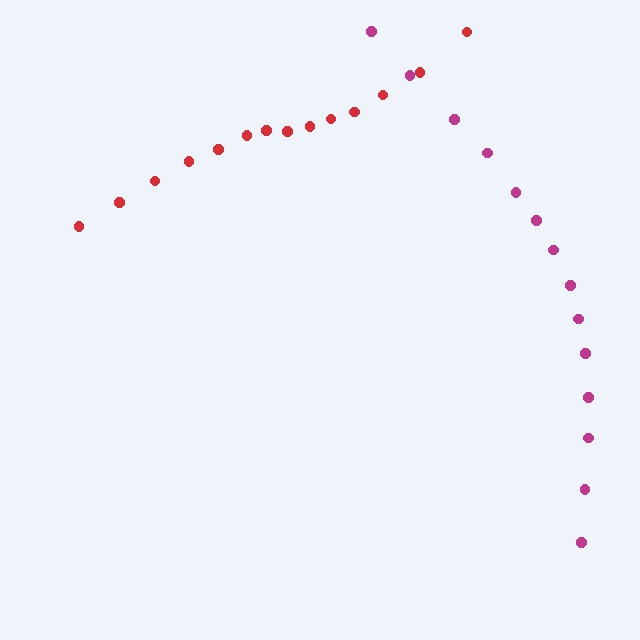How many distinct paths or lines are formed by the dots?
There are 2 distinct paths.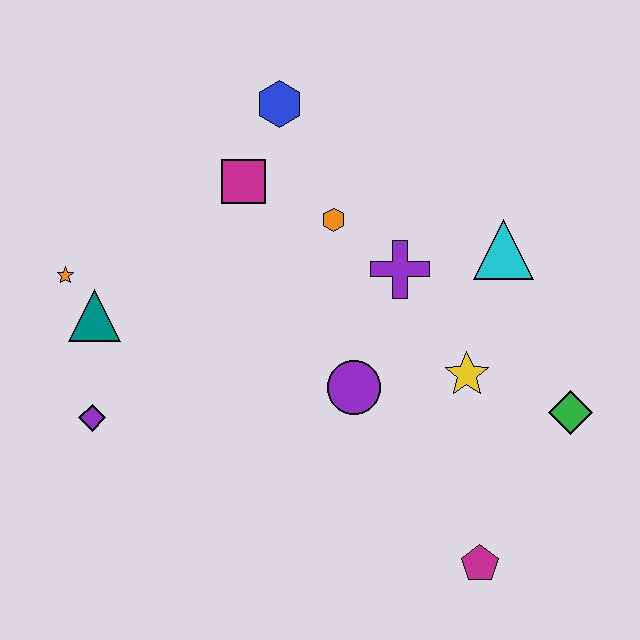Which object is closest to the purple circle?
The yellow star is closest to the purple circle.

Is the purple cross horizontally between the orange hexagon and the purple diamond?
No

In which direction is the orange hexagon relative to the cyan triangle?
The orange hexagon is to the left of the cyan triangle.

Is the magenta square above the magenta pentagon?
Yes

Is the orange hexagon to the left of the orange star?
No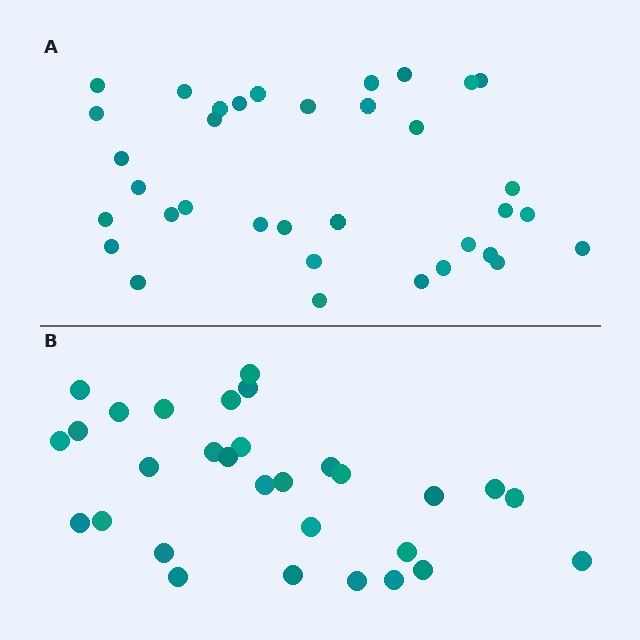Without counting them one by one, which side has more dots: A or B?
Region A (the top region) has more dots.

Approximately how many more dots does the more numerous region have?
Region A has about 5 more dots than region B.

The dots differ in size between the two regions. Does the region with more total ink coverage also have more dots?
No. Region B has more total ink coverage because its dots are larger, but region A actually contains more individual dots. Total area can be misleading — the number of items is what matters here.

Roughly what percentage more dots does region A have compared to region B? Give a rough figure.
About 15% more.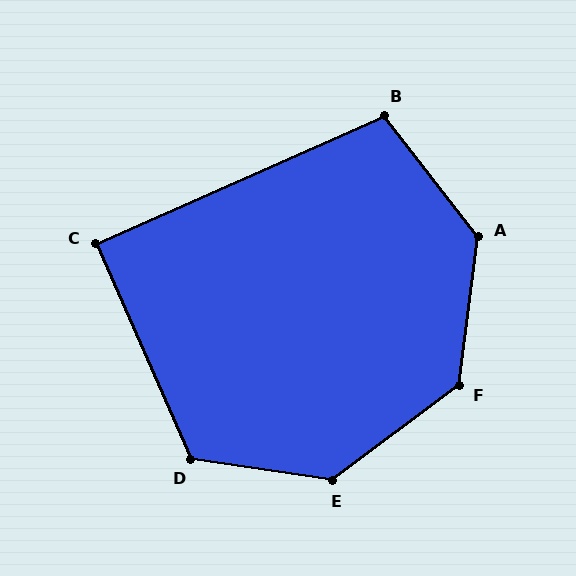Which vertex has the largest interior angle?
A, at approximately 135 degrees.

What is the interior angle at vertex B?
Approximately 104 degrees (obtuse).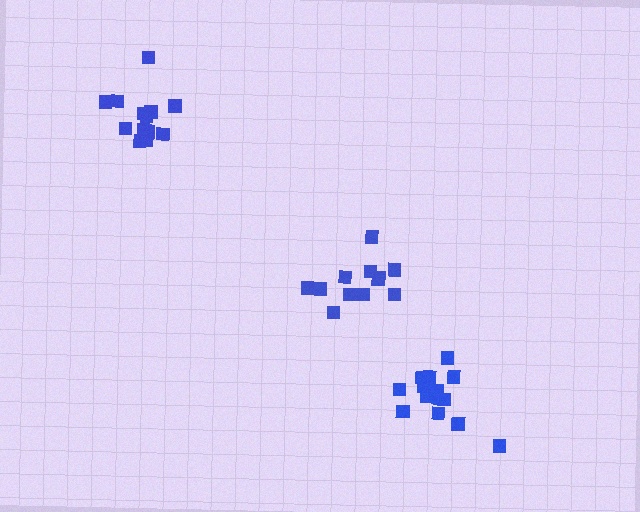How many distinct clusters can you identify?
There are 3 distinct clusters.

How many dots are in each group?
Group 1: 14 dots, Group 2: 12 dots, Group 3: 14 dots (40 total).